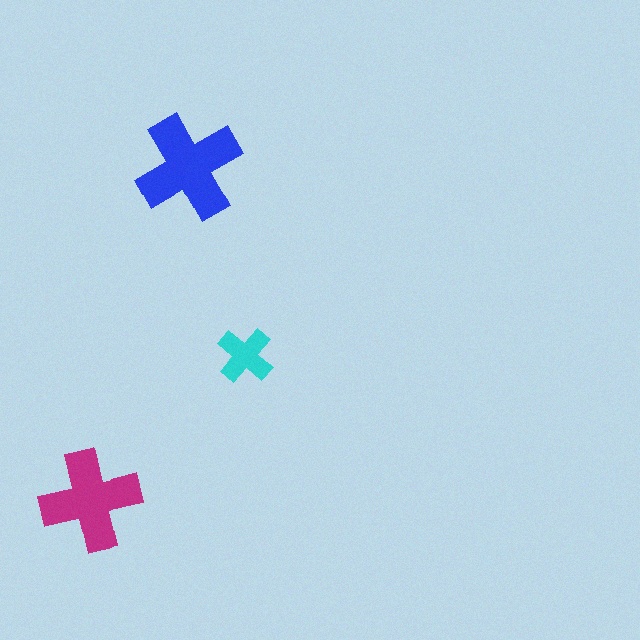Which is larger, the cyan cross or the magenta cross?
The magenta one.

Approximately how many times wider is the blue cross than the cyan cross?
About 2 times wider.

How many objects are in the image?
There are 3 objects in the image.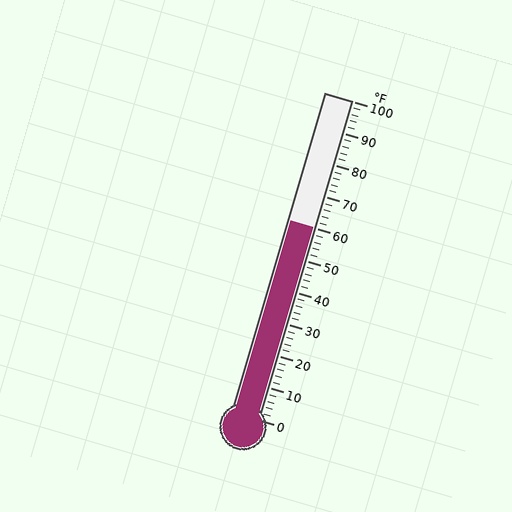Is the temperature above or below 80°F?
The temperature is below 80°F.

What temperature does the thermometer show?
The thermometer shows approximately 60°F.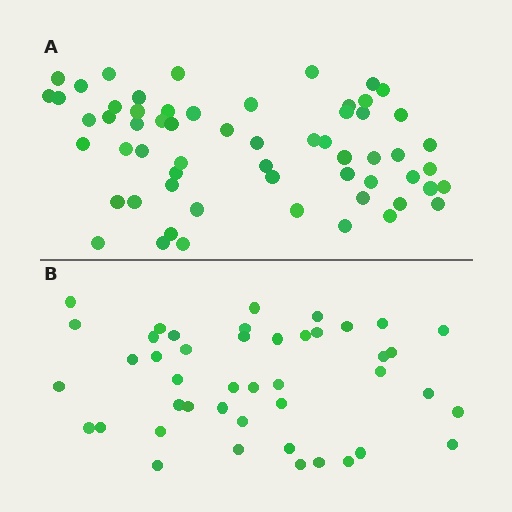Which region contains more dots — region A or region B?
Region A (the top region) has more dots.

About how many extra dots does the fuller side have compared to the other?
Region A has approximately 15 more dots than region B.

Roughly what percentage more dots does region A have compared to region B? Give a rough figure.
About 35% more.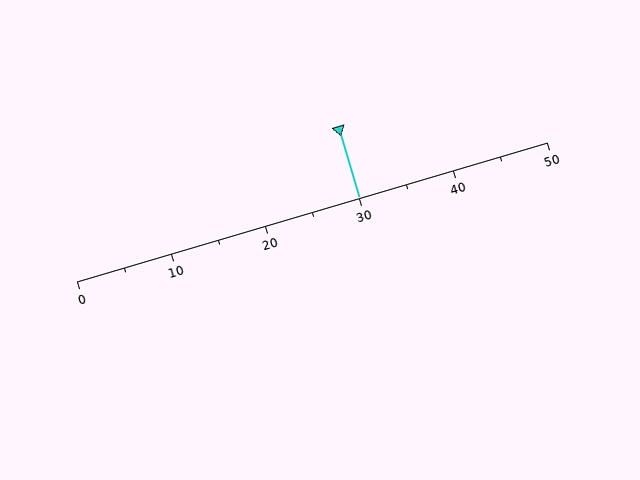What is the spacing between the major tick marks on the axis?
The major ticks are spaced 10 apart.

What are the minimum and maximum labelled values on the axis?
The axis runs from 0 to 50.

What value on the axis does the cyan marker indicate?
The marker indicates approximately 30.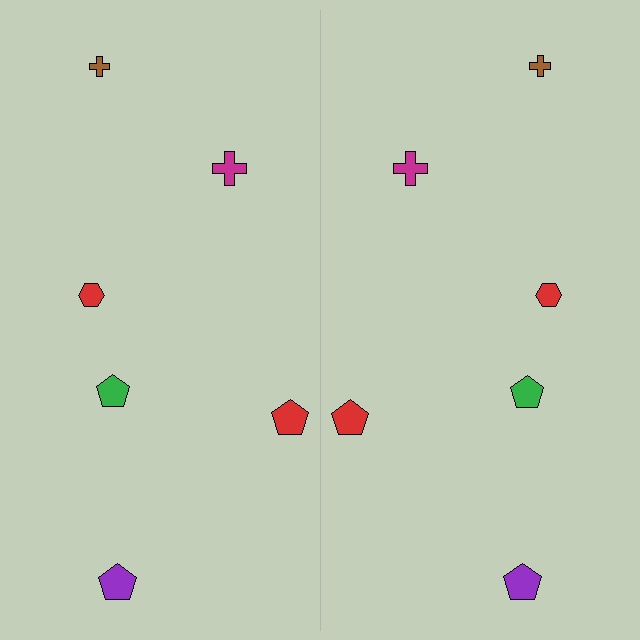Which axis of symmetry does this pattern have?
The pattern has a vertical axis of symmetry running through the center of the image.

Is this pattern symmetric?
Yes, this pattern has bilateral (reflection) symmetry.